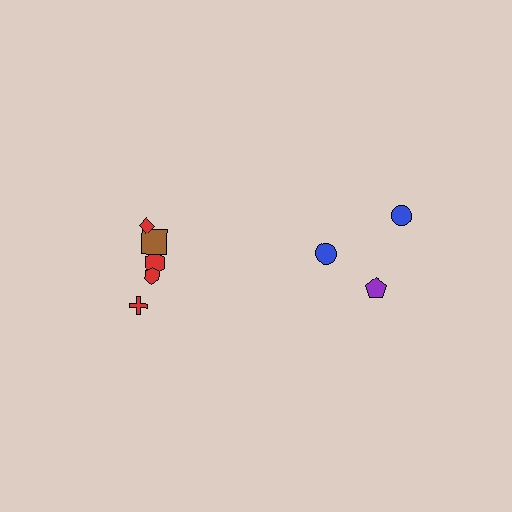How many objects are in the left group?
There are 5 objects.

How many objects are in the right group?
There are 3 objects.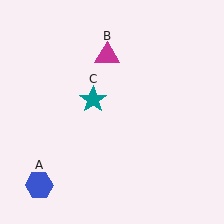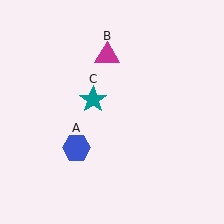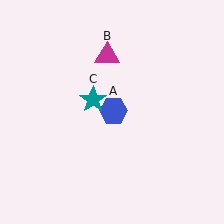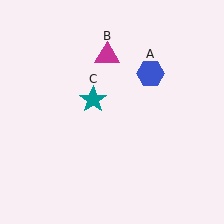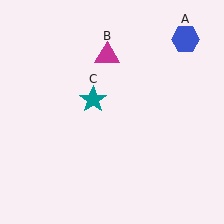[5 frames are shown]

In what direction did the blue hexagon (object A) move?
The blue hexagon (object A) moved up and to the right.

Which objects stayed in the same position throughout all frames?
Magenta triangle (object B) and teal star (object C) remained stationary.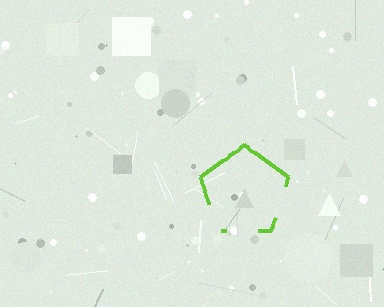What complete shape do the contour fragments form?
The contour fragments form a pentagon.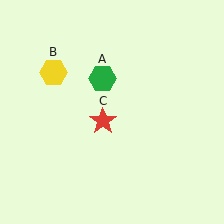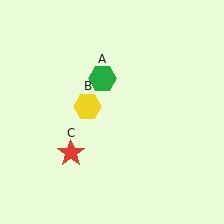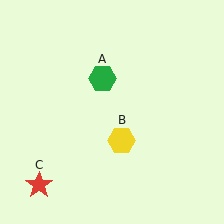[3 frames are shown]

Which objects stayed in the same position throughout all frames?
Green hexagon (object A) remained stationary.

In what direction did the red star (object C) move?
The red star (object C) moved down and to the left.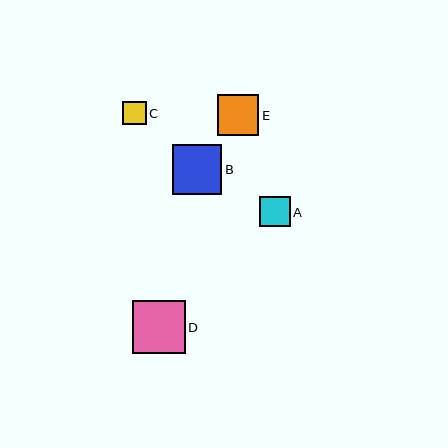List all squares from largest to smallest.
From largest to smallest: D, B, E, A, C.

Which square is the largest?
Square D is the largest with a size of approximately 53 pixels.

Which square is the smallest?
Square C is the smallest with a size of approximately 23 pixels.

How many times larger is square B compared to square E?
Square B is approximately 1.2 times the size of square E.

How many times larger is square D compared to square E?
Square D is approximately 1.3 times the size of square E.